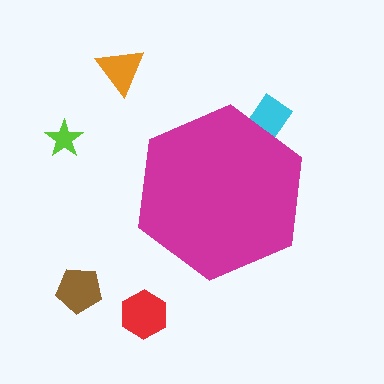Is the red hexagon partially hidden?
No, the red hexagon is fully visible.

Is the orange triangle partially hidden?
No, the orange triangle is fully visible.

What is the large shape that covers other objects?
A magenta hexagon.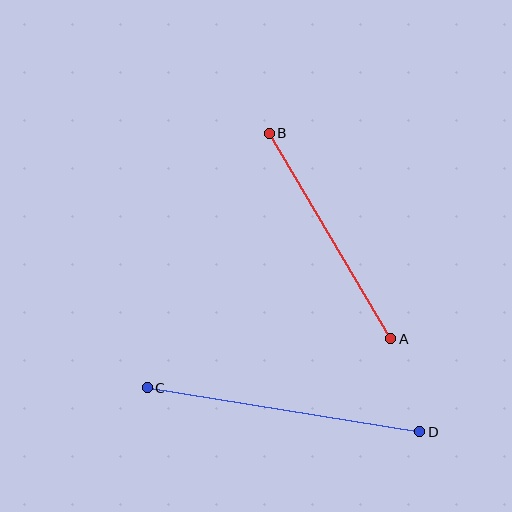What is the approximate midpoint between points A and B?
The midpoint is at approximately (330, 236) pixels.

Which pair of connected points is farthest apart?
Points C and D are farthest apart.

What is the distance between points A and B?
The distance is approximately 239 pixels.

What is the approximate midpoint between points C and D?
The midpoint is at approximately (284, 410) pixels.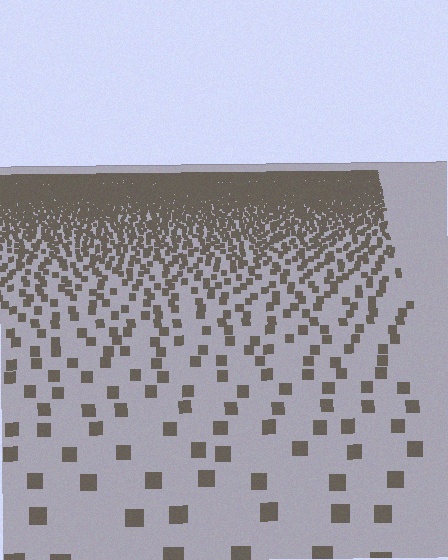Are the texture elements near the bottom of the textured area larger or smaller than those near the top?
Larger. Near the bottom, elements are closer to the viewer and appear at a bigger on-screen size.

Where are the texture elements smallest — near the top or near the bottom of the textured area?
Near the top.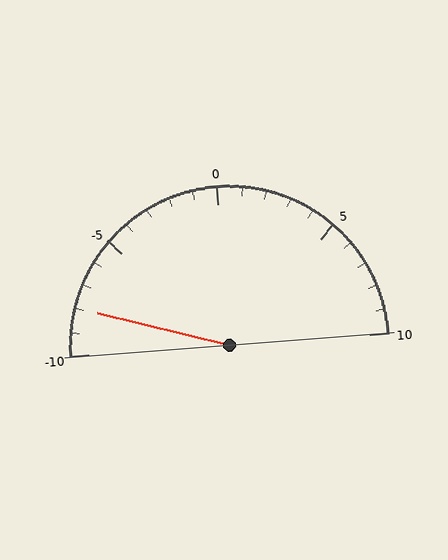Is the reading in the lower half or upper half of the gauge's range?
The reading is in the lower half of the range (-10 to 10).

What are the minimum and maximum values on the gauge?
The gauge ranges from -10 to 10.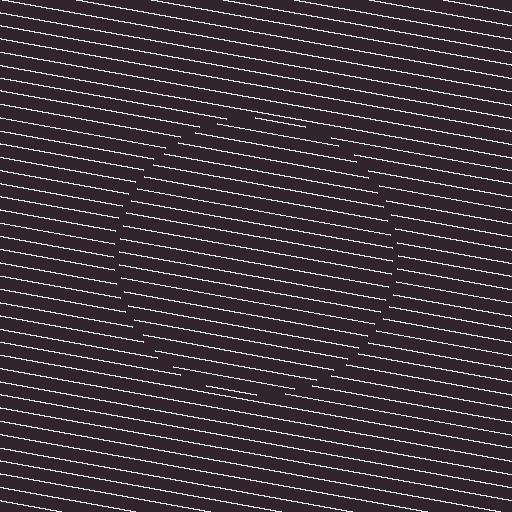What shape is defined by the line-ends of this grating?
An illusory circle. The interior of the shape contains the same grating, shifted by half a period — the contour is defined by the phase discontinuity where line-ends from the inner and outer gratings abut.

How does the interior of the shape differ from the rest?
The interior of the shape contains the same grating, shifted by half a period — the contour is defined by the phase discontinuity where line-ends from the inner and outer gratings abut.